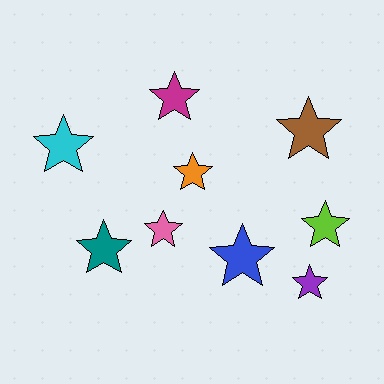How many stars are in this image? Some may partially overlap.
There are 9 stars.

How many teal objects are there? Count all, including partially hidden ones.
There is 1 teal object.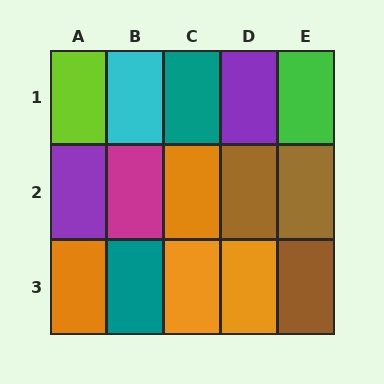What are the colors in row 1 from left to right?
Lime, cyan, teal, purple, green.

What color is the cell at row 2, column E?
Brown.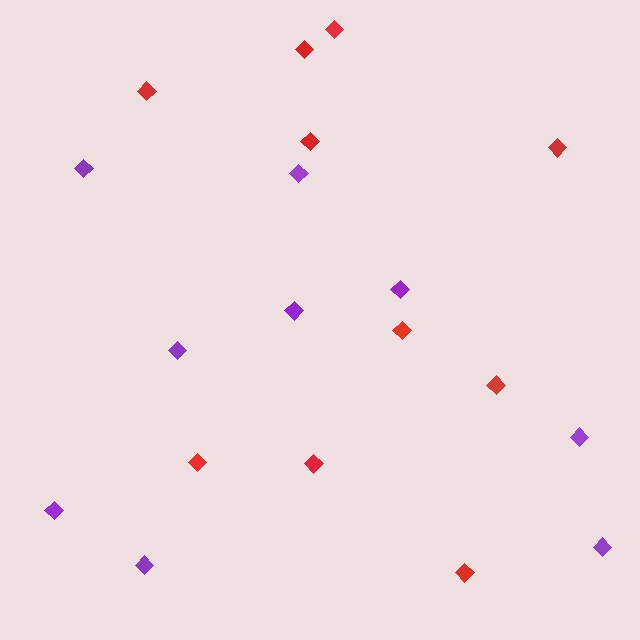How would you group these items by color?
There are 2 groups: one group of red diamonds (10) and one group of purple diamonds (9).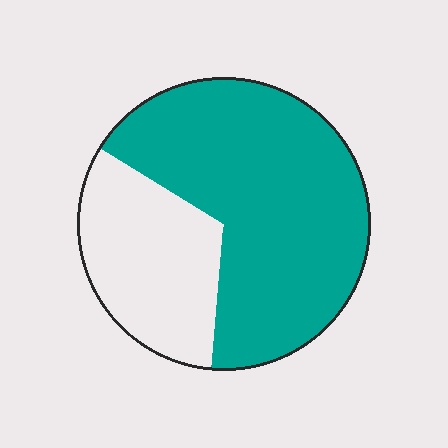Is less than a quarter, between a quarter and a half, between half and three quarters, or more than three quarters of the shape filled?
Between half and three quarters.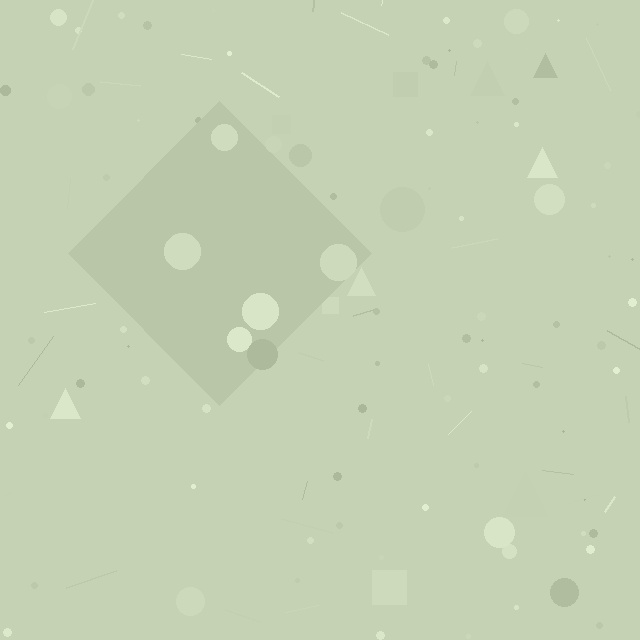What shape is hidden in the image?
A diamond is hidden in the image.